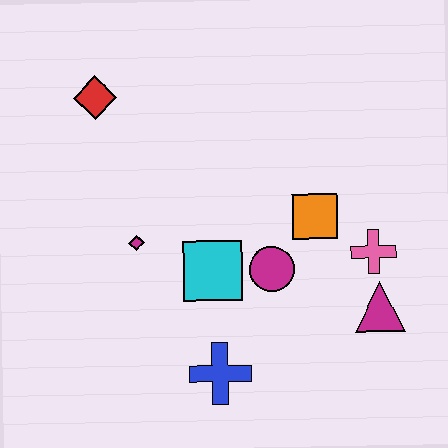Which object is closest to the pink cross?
The magenta triangle is closest to the pink cross.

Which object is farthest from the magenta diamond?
The magenta triangle is farthest from the magenta diamond.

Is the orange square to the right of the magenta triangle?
No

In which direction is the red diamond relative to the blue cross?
The red diamond is above the blue cross.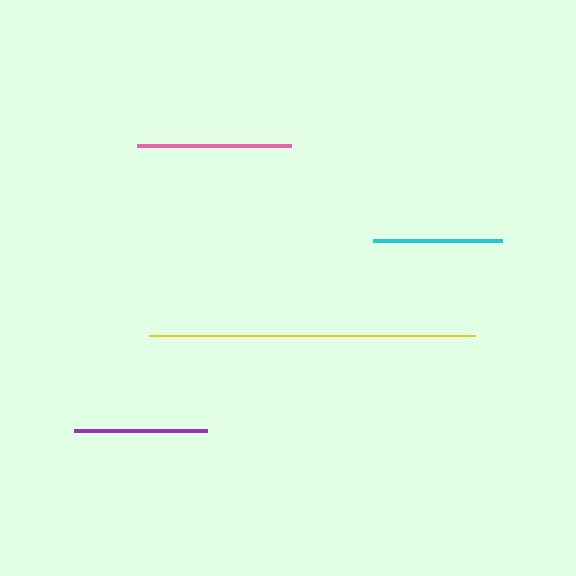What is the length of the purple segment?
The purple segment is approximately 133 pixels long.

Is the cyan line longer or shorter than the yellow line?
The yellow line is longer than the cyan line.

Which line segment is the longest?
The yellow line is the longest at approximately 327 pixels.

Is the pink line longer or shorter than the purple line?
The pink line is longer than the purple line.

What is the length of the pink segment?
The pink segment is approximately 153 pixels long.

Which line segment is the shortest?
The cyan line is the shortest at approximately 129 pixels.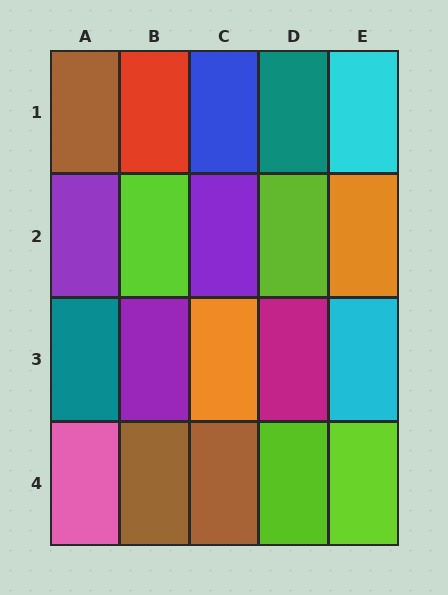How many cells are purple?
3 cells are purple.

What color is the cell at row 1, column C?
Blue.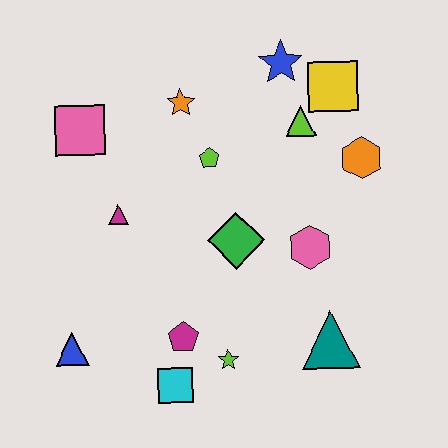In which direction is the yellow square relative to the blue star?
The yellow square is to the right of the blue star.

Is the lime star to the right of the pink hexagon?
No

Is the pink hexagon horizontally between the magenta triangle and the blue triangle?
No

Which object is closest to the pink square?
The magenta triangle is closest to the pink square.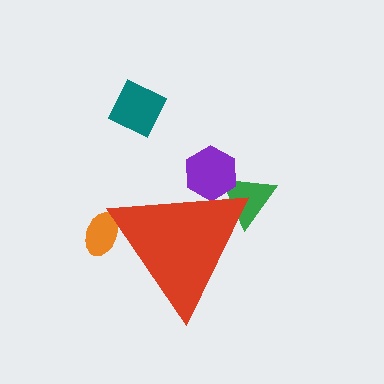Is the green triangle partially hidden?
Yes, the green triangle is partially hidden behind the red triangle.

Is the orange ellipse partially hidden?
Yes, the orange ellipse is partially hidden behind the red triangle.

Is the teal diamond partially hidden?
No, the teal diamond is fully visible.